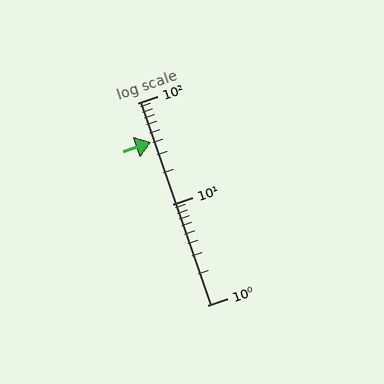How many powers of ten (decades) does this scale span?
The scale spans 2 decades, from 1 to 100.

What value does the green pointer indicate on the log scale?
The pointer indicates approximately 41.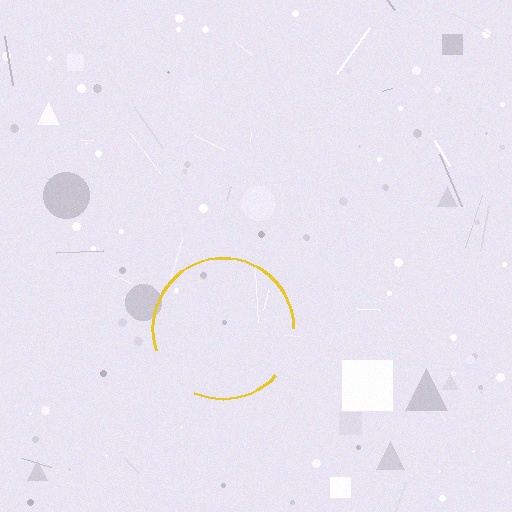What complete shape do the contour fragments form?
The contour fragments form a circle.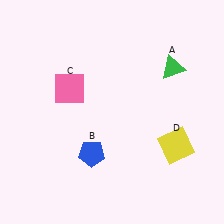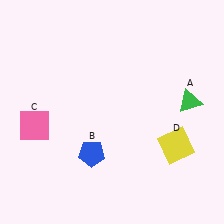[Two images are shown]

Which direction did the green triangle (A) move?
The green triangle (A) moved down.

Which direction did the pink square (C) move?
The pink square (C) moved down.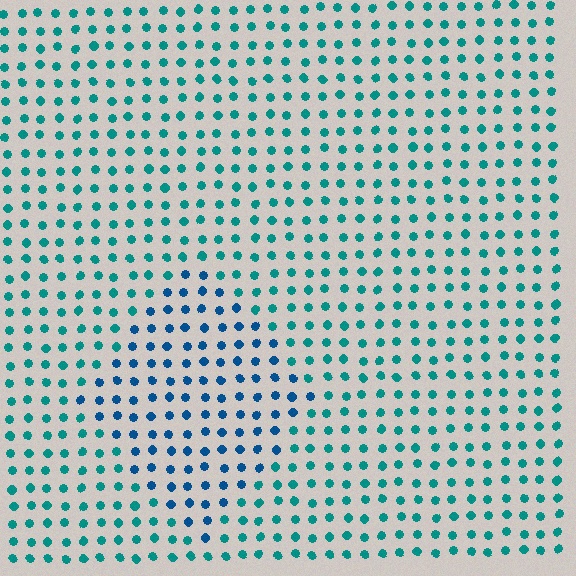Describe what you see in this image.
The image is filled with small teal elements in a uniform arrangement. A diamond-shaped region is visible where the elements are tinted to a slightly different hue, forming a subtle color boundary.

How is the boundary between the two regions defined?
The boundary is defined purely by a slight shift in hue (about 32 degrees). Spacing, size, and orientation are identical on both sides.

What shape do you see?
I see a diamond.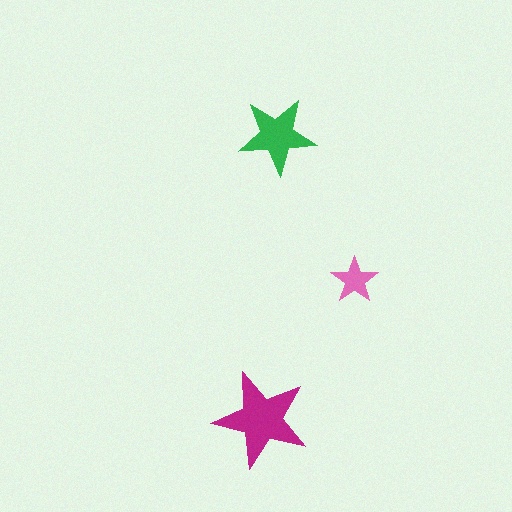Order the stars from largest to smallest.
the magenta one, the green one, the pink one.